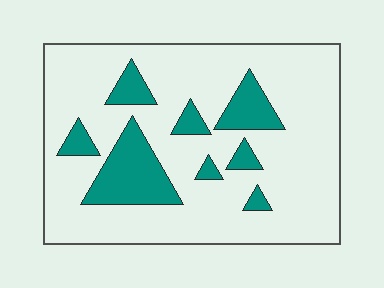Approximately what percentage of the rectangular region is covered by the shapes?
Approximately 20%.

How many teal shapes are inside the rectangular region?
8.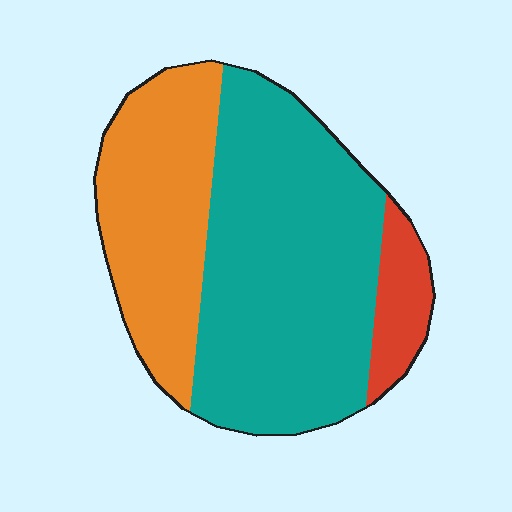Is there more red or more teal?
Teal.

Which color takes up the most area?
Teal, at roughly 60%.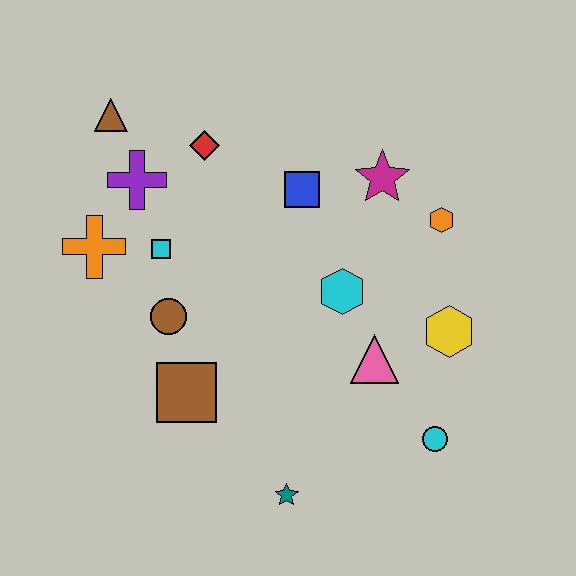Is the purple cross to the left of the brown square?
Yes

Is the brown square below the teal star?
No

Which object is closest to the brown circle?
The cyan square is closest to the brown circle.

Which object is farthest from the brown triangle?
The cyan circle is farthest from the brown triangle.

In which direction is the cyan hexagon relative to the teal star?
The cyan hexagon is above the teal star.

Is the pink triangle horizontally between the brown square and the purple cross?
No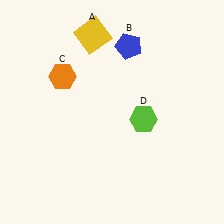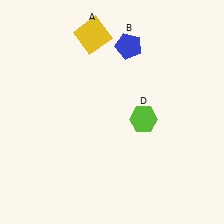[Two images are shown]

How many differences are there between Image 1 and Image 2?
There is 1 difference between the two images.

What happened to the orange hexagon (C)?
The orange hexagon (C) was removed in Image 2. It was in the top-left area of Image 1.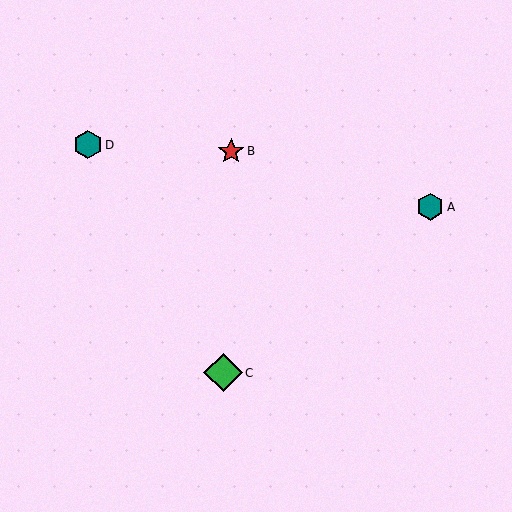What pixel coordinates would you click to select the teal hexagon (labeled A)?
Click at (430, 207) to select the teal hexagon A.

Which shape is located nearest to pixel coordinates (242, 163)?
The red star (labeled B) at (231, 151) is nearest to that location.